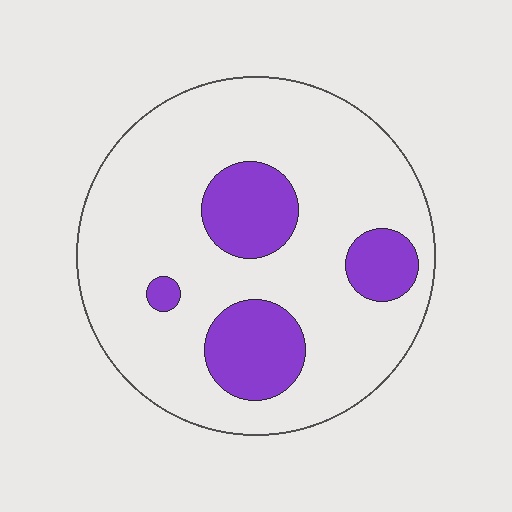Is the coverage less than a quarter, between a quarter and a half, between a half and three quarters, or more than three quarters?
Less than a quarter.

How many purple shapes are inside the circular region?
4.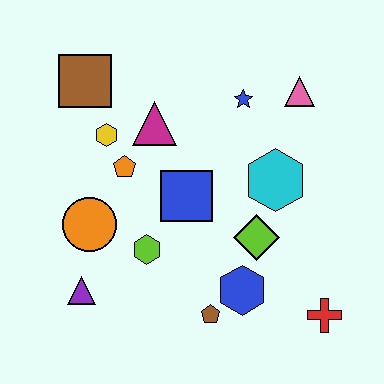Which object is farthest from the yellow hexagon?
The red cross is farthest from the yellow hexagon.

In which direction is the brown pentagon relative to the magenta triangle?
The brown pentagon is below the magenta triangle.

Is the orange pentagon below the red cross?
No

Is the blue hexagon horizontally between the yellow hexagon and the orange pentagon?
No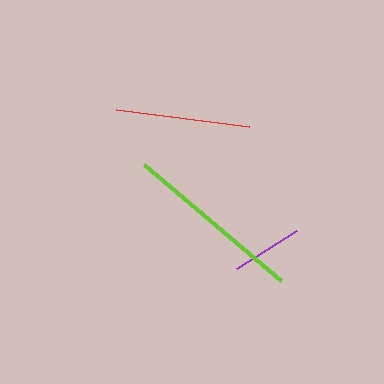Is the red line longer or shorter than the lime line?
The lime line is longer than the red line.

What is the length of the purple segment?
The purple segment is approximately 72 pixels long.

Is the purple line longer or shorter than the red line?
The red line is longer than the purple line.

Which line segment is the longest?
The lime line is the longest at approximately 179 pixels.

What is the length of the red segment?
The red segment is approximately 134 pixels long.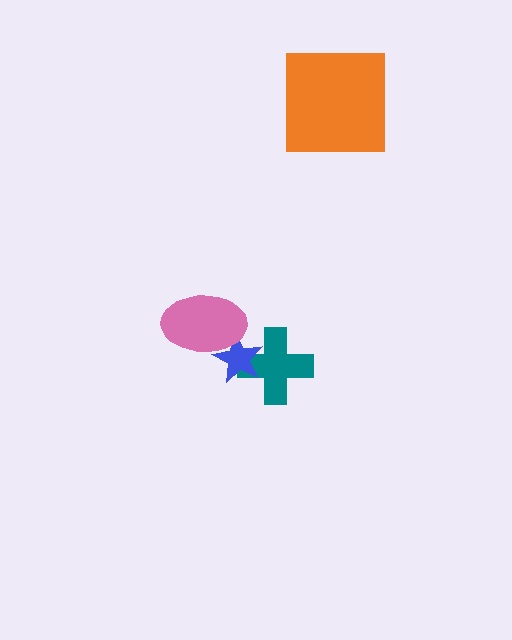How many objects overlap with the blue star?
2 objects overlap with the blue star.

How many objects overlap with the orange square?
0 objects overlap with the orange square.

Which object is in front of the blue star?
The pink ellipse is in front of the blue star.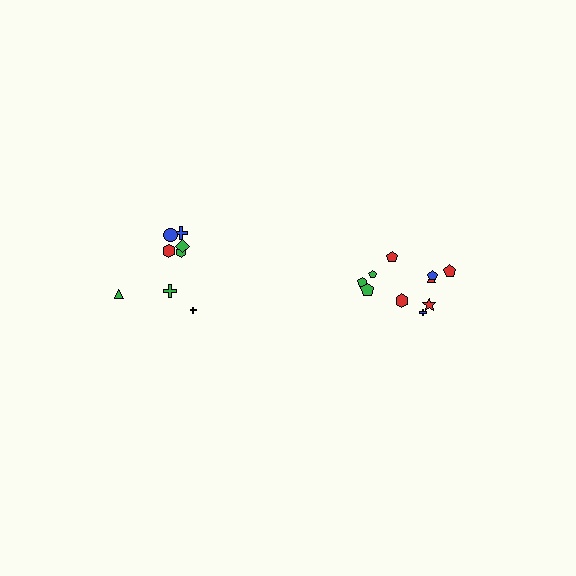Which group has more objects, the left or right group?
The right group.